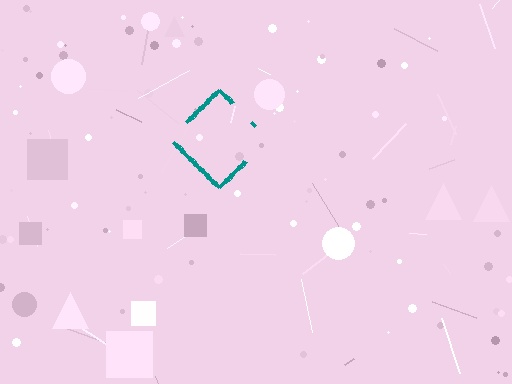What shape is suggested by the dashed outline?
The dashed outline suggests a diamond.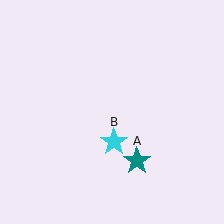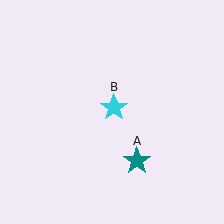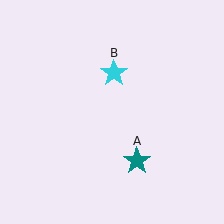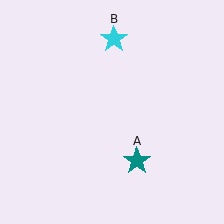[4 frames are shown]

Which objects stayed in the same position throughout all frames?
Teal star (object A) remained stationary.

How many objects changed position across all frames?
1 object changed position: cyan star (object B).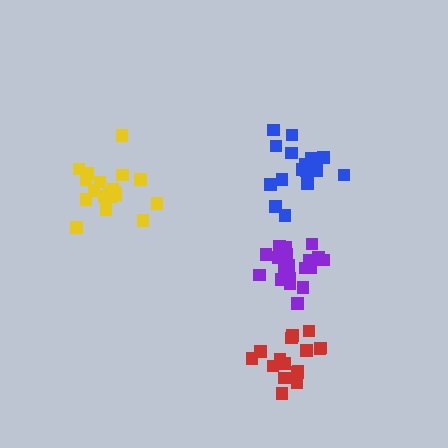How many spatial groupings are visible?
There are 4 spatial groupings.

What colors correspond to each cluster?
The clusters are colored: purple, blue, red, yellow.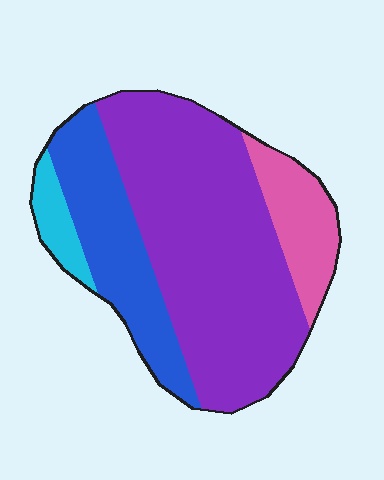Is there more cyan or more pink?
Pink.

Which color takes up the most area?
Purple, at roughly 60%.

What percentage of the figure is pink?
Pink takes up about one eighth (1/8) of the figure.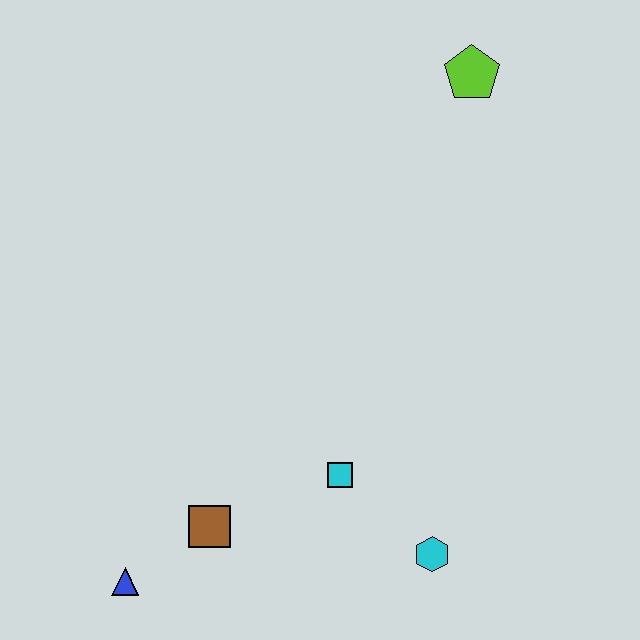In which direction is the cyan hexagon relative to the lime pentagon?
The cyan hexagon is below the lime pentagon.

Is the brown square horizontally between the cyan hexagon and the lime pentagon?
No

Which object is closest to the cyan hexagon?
The cyan square is closest to the cyan hexagon.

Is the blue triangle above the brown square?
No